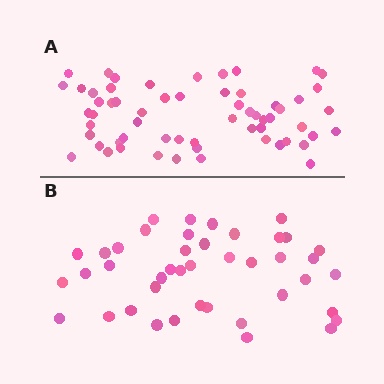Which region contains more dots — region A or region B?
Region A (the top region) has more dots.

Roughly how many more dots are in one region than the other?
Region A has approximately 20 more dots than region B.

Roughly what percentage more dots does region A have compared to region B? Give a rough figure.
About 45% more.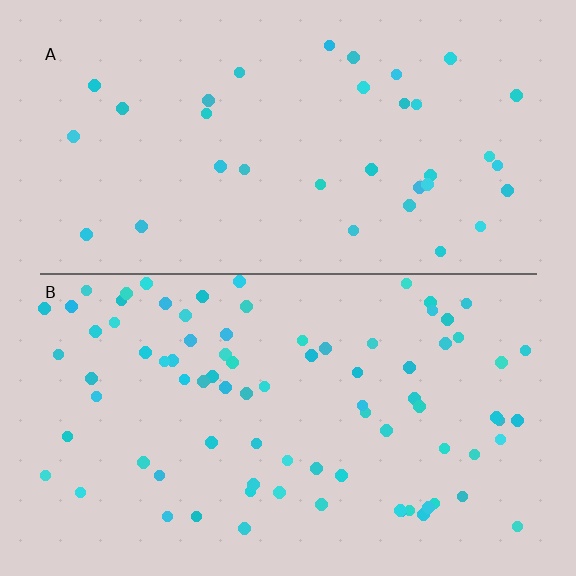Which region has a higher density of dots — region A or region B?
B (the bottom).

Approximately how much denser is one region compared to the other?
Approximately 2.4× — region B over region A.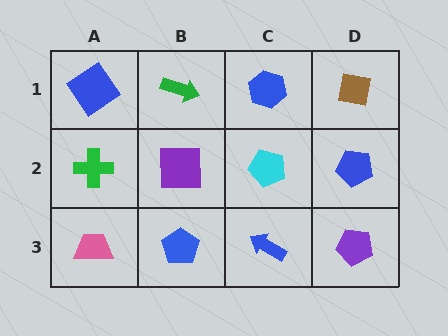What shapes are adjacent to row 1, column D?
A blue pentagon (row 2, column D), a blue hexagon (row 1, column C).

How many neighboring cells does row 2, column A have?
3.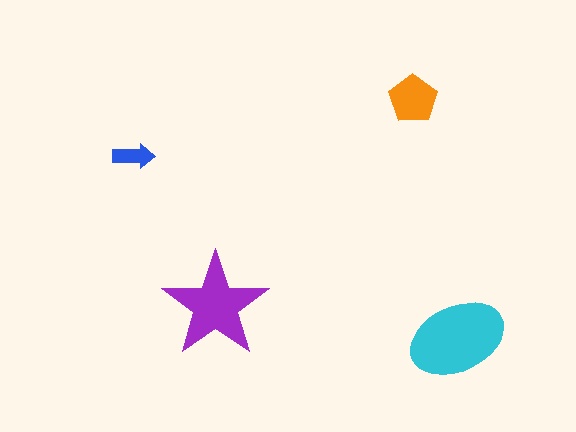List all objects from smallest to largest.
The blue arrow, the orange pentagon, the purple star, the cyan ellipse.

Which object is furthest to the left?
The blue arrow is leftmost.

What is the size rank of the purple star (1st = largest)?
2nd.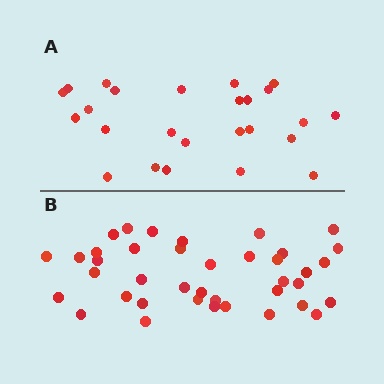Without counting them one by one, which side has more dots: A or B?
Region B (the bottom region) has more dots.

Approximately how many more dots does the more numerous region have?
Region B has approximately 15 more dots than region A.